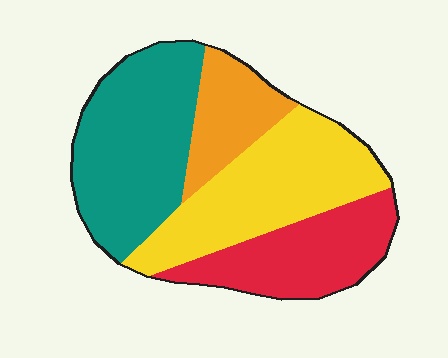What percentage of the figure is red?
Red covers 22% of the figure.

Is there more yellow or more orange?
Yellow.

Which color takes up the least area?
Orange, at roughly 15%.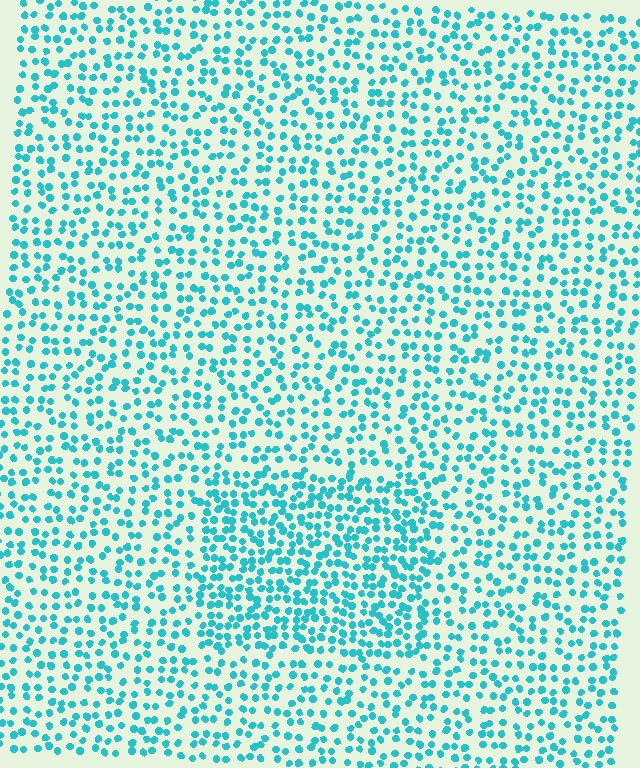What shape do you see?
I see a rectangle.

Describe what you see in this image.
The image contains small cyan elements arranged at two different densities. A rectangle-shaped region is visible where the elements are more densely packed than the surrounding area.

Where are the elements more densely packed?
The elements are more densely packed inside the rectangle boundary.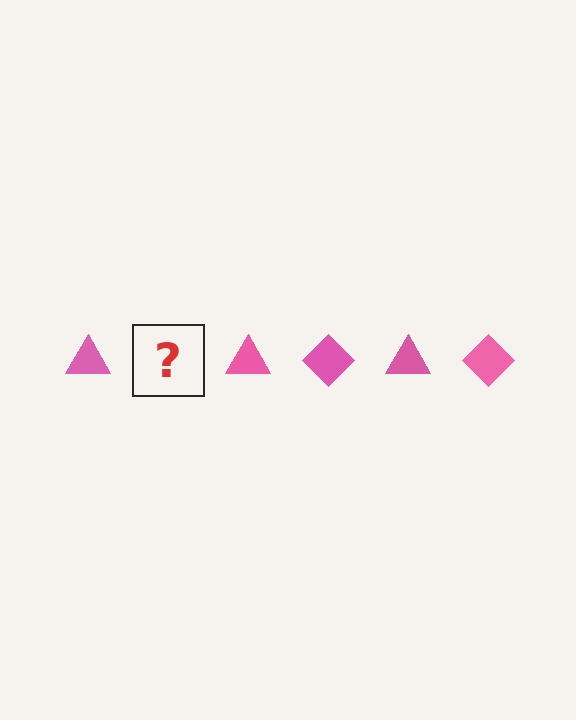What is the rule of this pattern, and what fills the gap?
The rule is that the pattern cycles through triangle, diamond shapes in pink. The gap should be filled with a pink diamond.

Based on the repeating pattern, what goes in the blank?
The blank should be a pink diamond.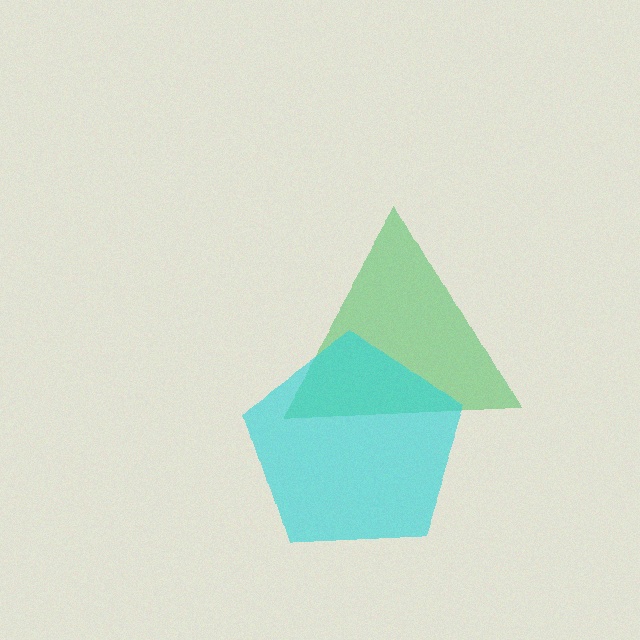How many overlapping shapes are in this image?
There are 2 overlapping shapes in the image.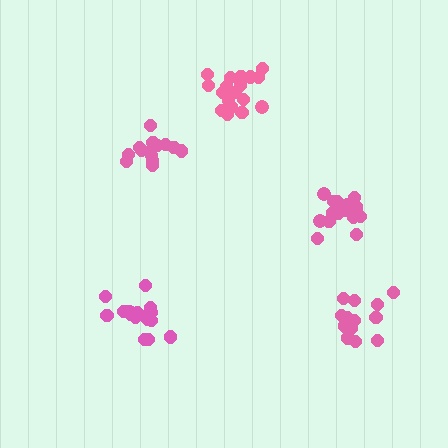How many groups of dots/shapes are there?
There are 5 groups.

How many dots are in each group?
Group 1: 14 dots, Group 2: 17 dots, Group 3: 14 dots, Group 4: 17 dots, Group 5: 19 dots (81 total).